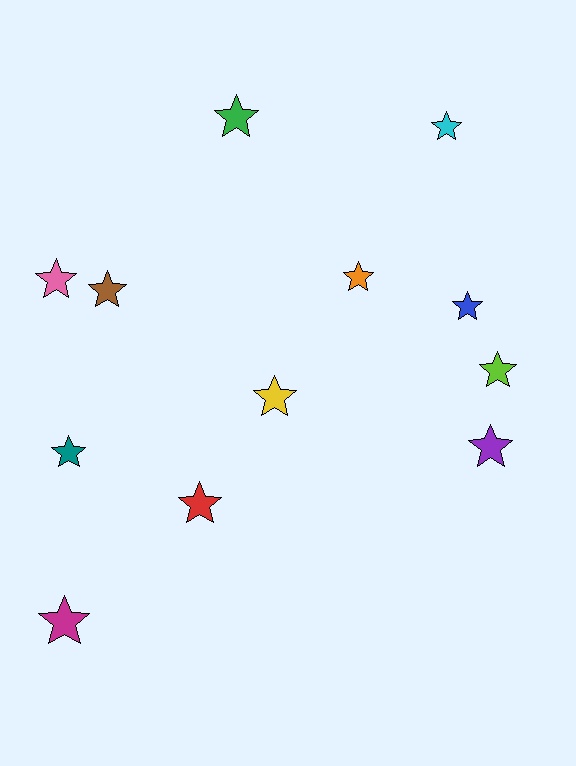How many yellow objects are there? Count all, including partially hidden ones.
There is 1 yellow object.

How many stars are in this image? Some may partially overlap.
There are 12 stars.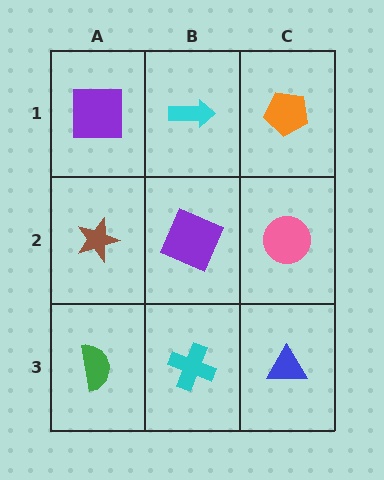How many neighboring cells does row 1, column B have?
3.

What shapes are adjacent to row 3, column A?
A brown star (row 2, column A), a cyan cross (row 3, column B).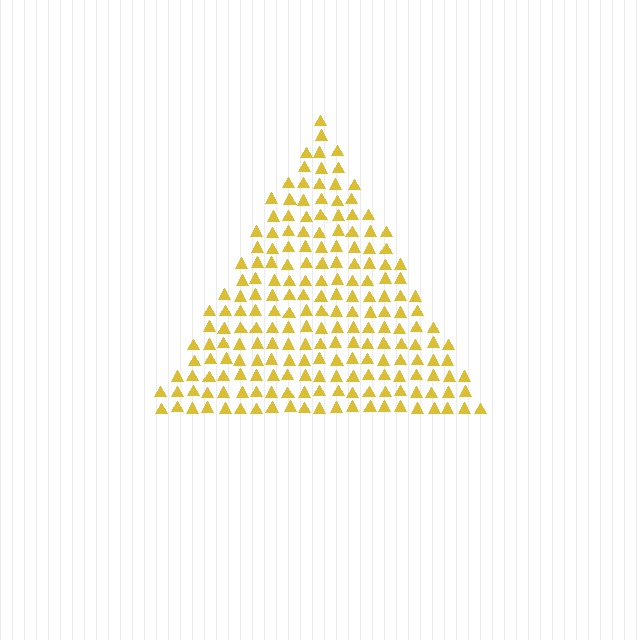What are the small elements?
The small elements are triangles.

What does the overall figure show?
The overall figure shows a triangle.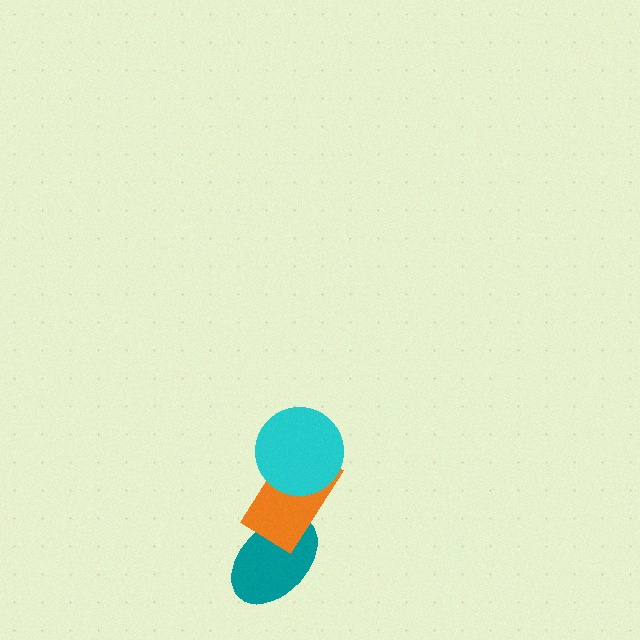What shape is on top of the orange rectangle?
The cyan circle is on top of the orange rectangle.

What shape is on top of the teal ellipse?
The orange rectangle is on top of the teal ellipse.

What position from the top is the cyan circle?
The cyan circle is 1st from the top.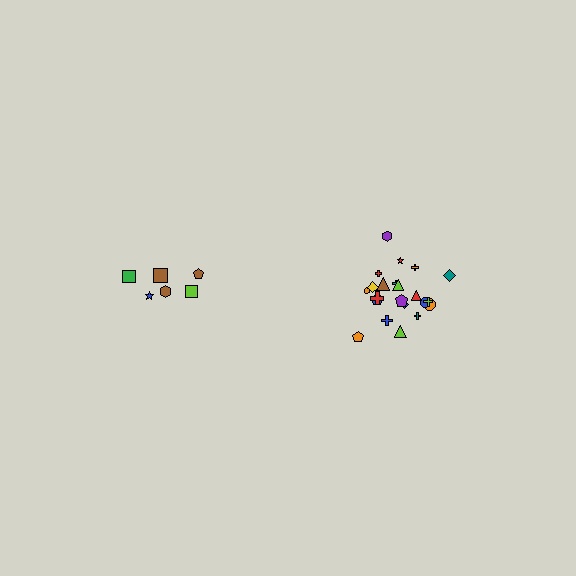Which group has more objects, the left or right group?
The right group.